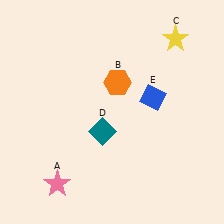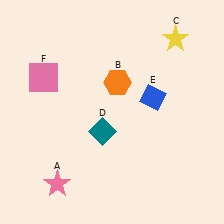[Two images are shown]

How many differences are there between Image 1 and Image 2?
There is 1 difference between the two images.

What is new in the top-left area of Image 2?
A pink square (F) was added in the top-left area of Image 2.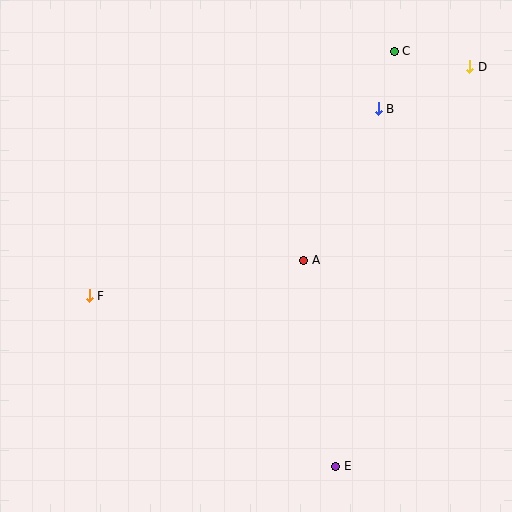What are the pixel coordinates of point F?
Point F is at (89, 296).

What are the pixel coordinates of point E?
Point E is at (336, 466).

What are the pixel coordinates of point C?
Point C is at (394, 51).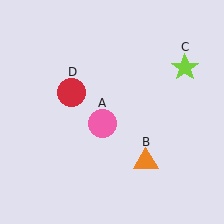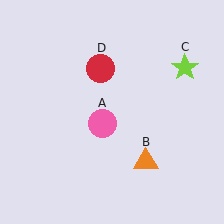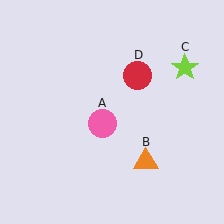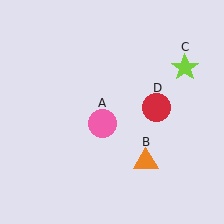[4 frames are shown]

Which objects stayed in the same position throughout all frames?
Pink circle (object A) and orange triangle (object B) and lime star (object C) remained stationary.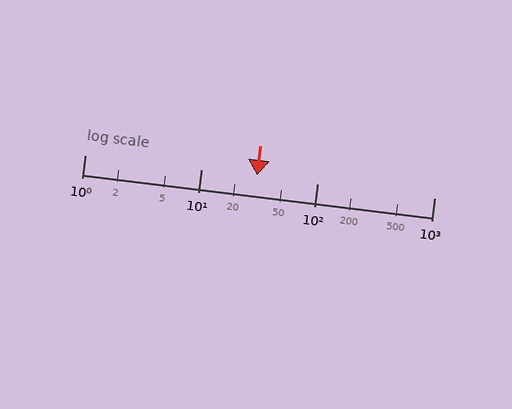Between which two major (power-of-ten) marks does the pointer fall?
The pointer is between 10 and 100.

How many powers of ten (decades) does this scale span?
The scale spans 3 decades, from 1 to 1000.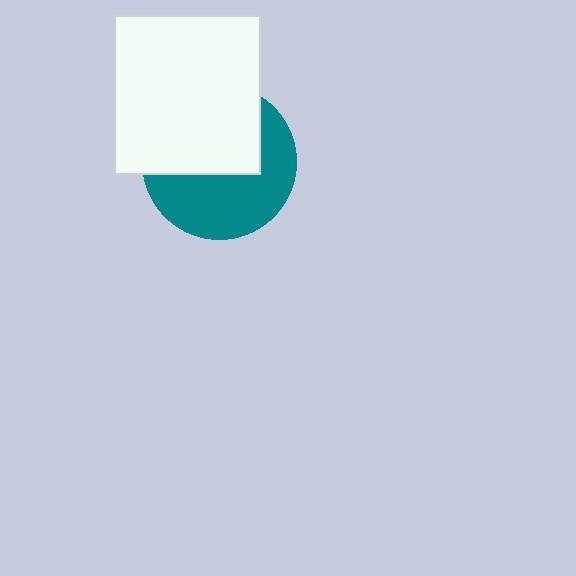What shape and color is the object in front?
The object in front is a white rectangle.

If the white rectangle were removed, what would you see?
You would see the complete teal circle.